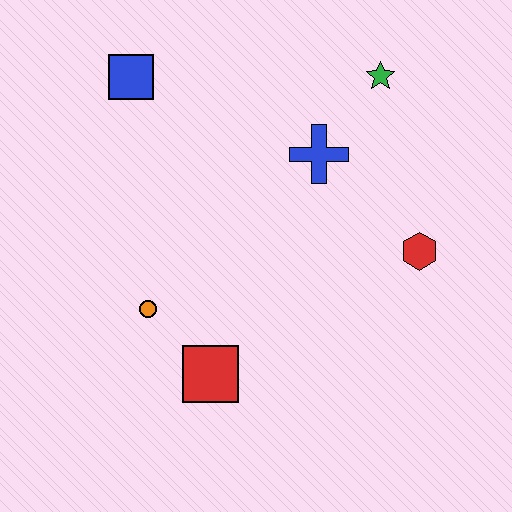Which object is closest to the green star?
The blue cross is closest to the green star.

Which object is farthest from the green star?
The red square is farthest from the green star.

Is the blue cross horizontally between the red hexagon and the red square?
Yes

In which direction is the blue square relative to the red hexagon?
The blue square is to the left of the red hexagon.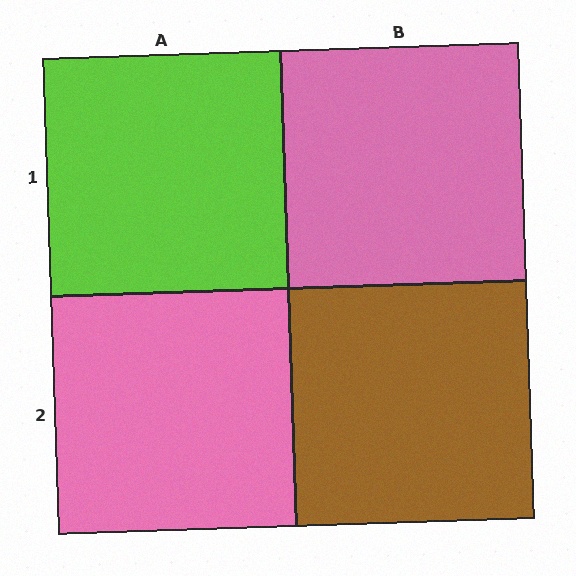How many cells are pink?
2 cells are pink.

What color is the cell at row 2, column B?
Brown.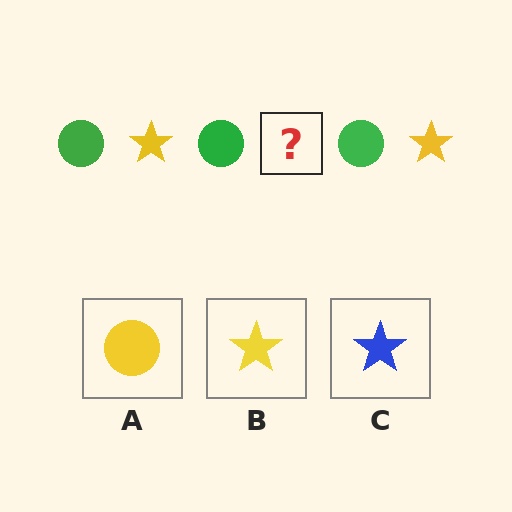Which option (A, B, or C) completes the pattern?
B.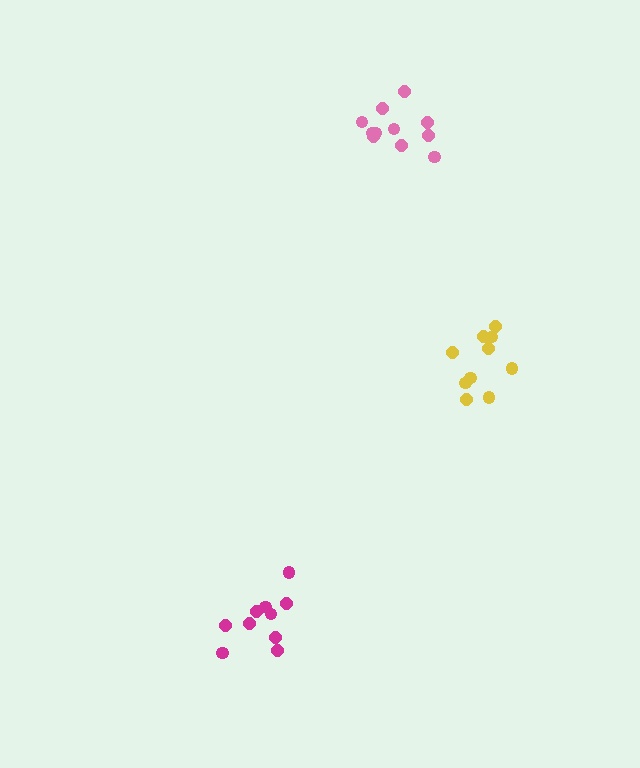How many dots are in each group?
Group 1: 10 dots, Group 2: 10 dots, Group 3: 11 dots (31 total).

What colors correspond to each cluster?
The clusters are colored: magenta, yellow, pink.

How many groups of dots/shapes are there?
There are 3 groups.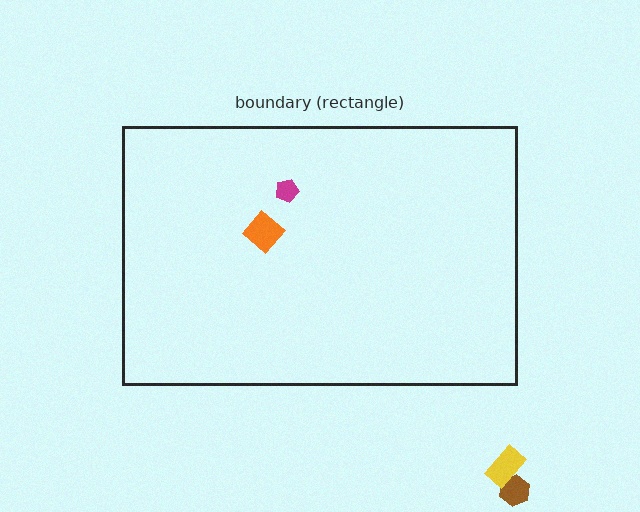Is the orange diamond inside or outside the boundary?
Inside.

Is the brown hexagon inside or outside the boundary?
Outside.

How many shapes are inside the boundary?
2 inside, 2 outside.